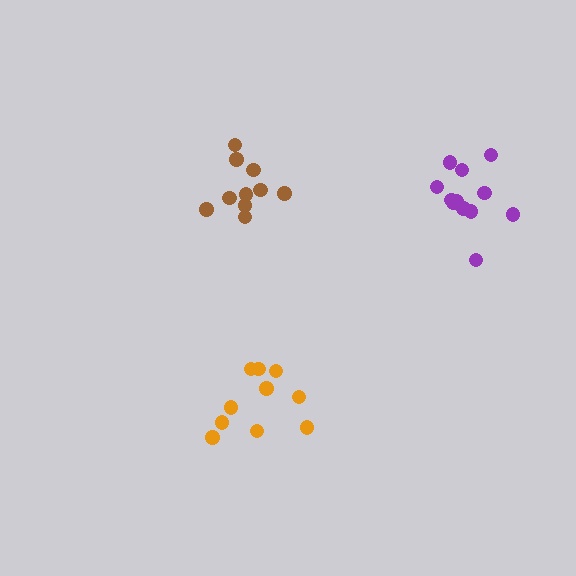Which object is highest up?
The brown cluster is topmost.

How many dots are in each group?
Group 1: 10 dots, Group 2: 10 dots, Group 3: 12 dots (32 total).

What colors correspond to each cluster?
The clusters are colored: orange, brown, purple.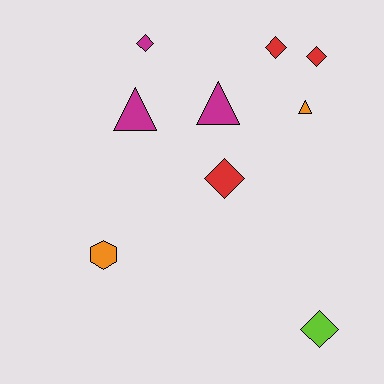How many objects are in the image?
There are 9 objects.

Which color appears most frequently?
Magenta, with 3 objects.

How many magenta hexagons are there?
There are no magenta hexagons.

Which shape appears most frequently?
Diamond, with 5 objects.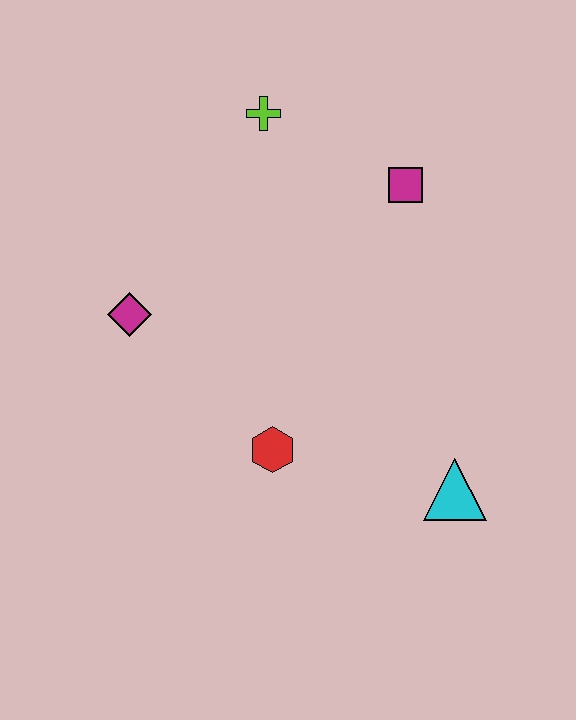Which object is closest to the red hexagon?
The cyan triangle is closest to the red hexagon.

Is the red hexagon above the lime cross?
No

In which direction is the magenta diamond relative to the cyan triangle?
The magenta diamond is to the left of the cyan triangle.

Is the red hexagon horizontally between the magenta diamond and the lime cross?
No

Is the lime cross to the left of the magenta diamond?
No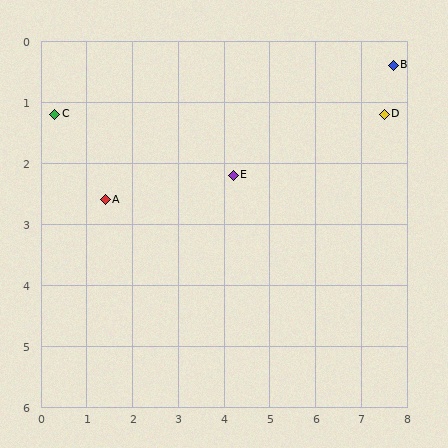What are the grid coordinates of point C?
Point C is at approximately (0.3, 1.2).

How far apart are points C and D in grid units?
Points C and D are about 7.2 grid units apart.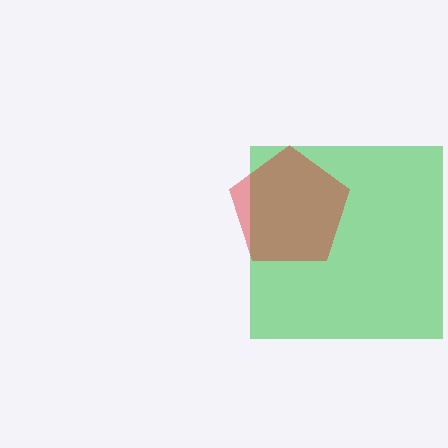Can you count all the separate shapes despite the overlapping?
Yes, there are 2 separate shapes.